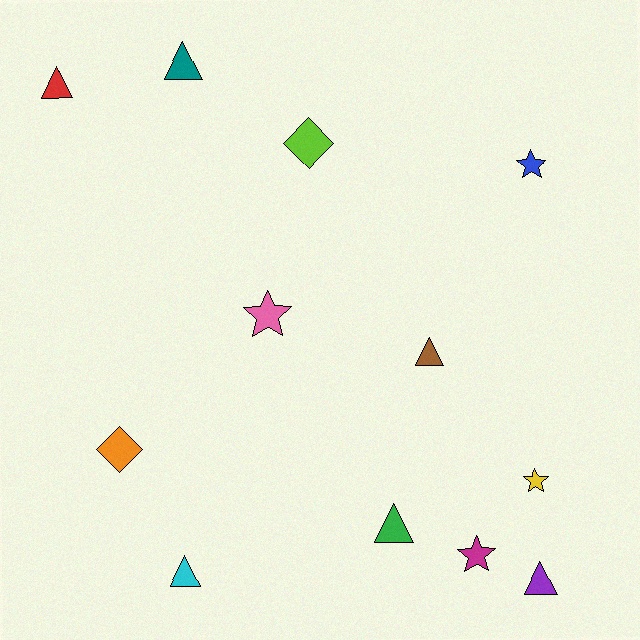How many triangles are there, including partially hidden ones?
There are 6 triangles.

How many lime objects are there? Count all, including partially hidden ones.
There is 1 lime object.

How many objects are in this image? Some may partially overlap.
There are 12 objects.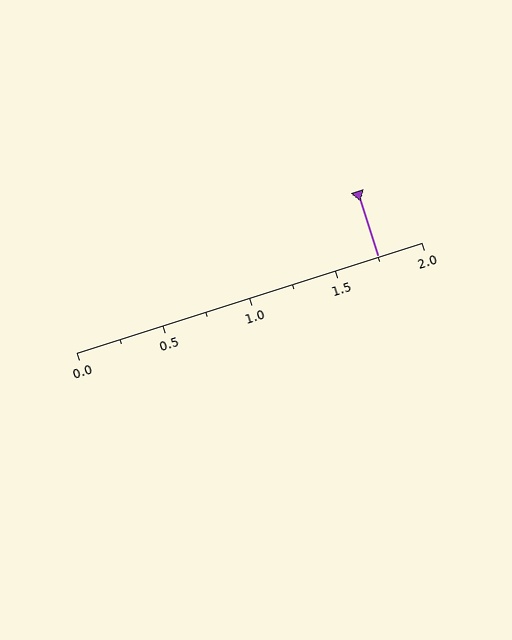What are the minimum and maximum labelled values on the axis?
The axis runs from 0.0 to 2.0.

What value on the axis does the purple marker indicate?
The marker indicates approximately 1.75.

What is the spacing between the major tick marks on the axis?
The major ticks are spaced 0.5 apart.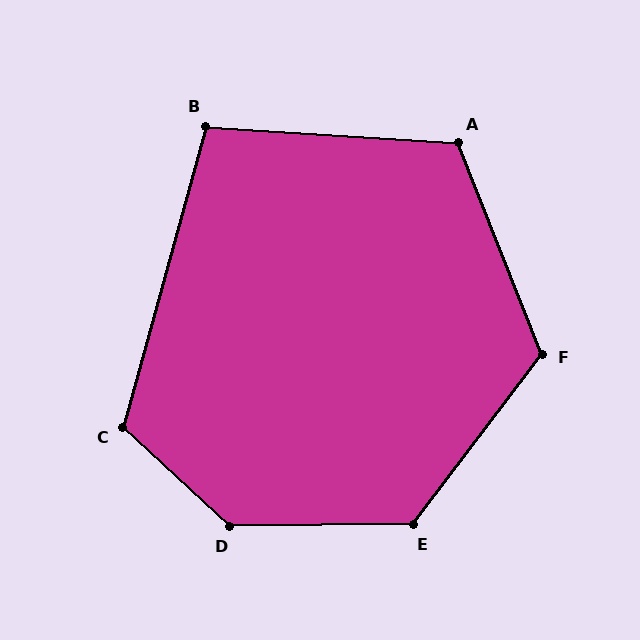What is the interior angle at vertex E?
Approximately 128 degrees (obtuse).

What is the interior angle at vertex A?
Approximately 115 degrees (obtuse).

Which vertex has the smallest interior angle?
B, at approximately 102 degrees.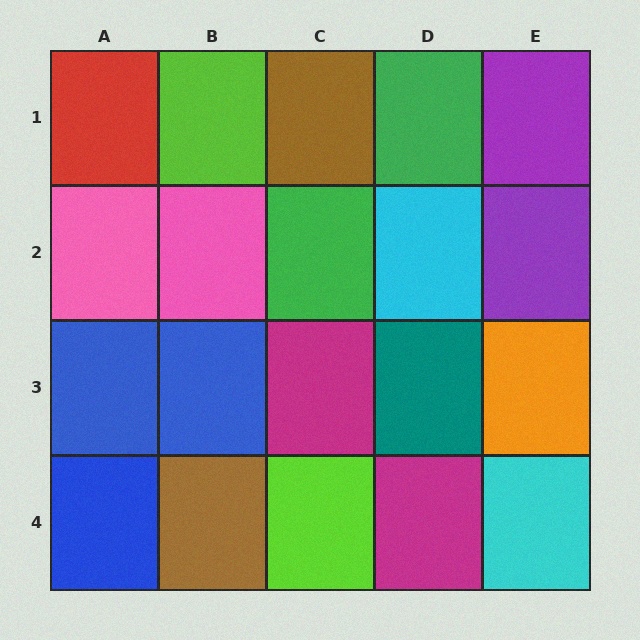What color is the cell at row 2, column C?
Green.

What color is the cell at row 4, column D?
Magenta.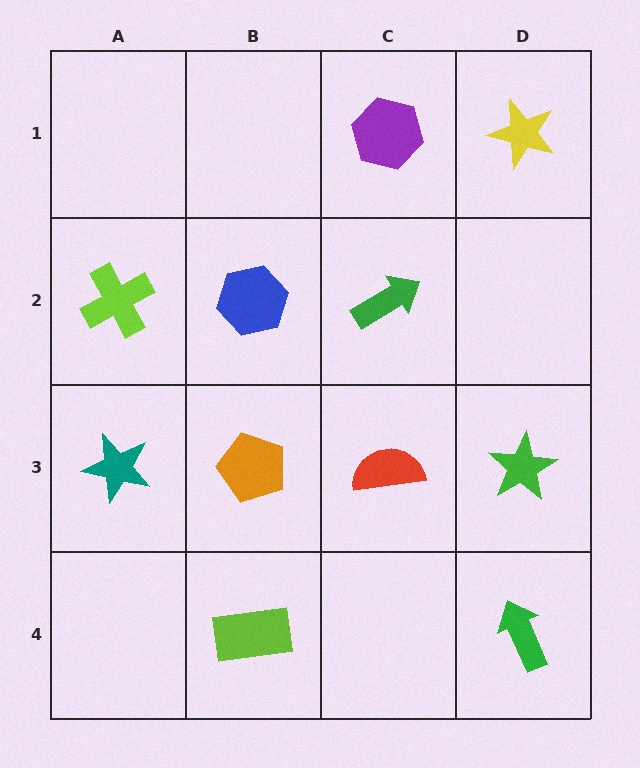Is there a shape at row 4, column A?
No, that cell is empty.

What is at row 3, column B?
An orange pentagon.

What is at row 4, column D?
A green arrow.